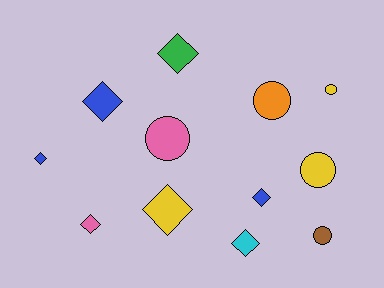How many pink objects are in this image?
There are 2 pink objects.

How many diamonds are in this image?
There are 7 diamonds.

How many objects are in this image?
There are 12 objects.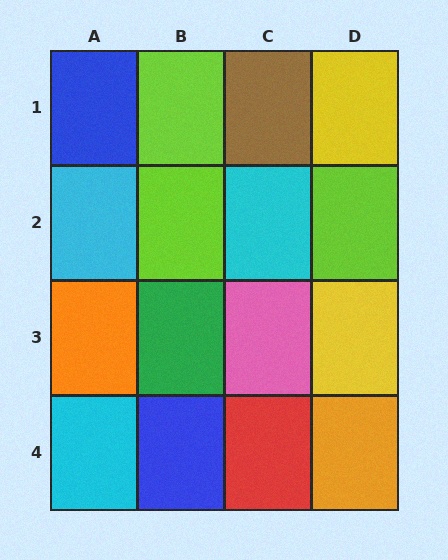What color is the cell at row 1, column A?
Blue.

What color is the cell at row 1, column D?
Yellow.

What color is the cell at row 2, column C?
Cyan.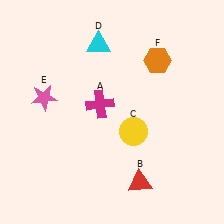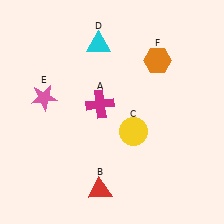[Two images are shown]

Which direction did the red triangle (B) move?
The red triangle (B) moved left.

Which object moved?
The red triangle (B) moved left.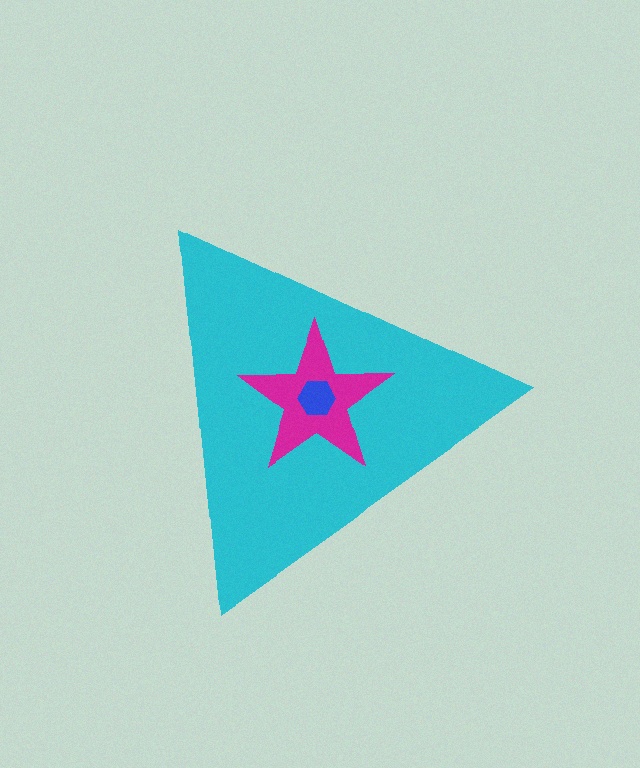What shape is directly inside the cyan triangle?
The magenta star.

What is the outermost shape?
The cyan triangle.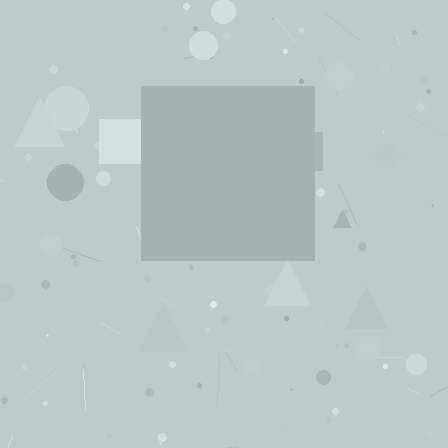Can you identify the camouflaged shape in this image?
The camouflaged shape is a square.